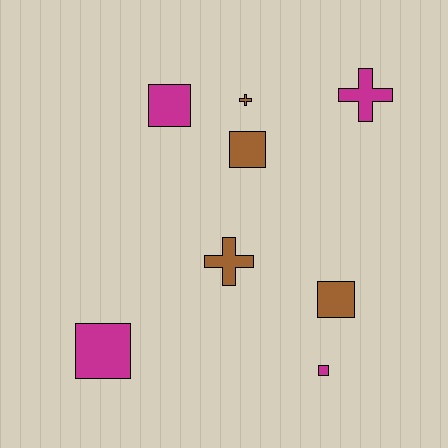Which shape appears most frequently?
Square, with 5 objects.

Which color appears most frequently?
Brown, with 4 objects.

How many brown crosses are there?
There are 2 brown crosses.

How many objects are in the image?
There are 8 objects.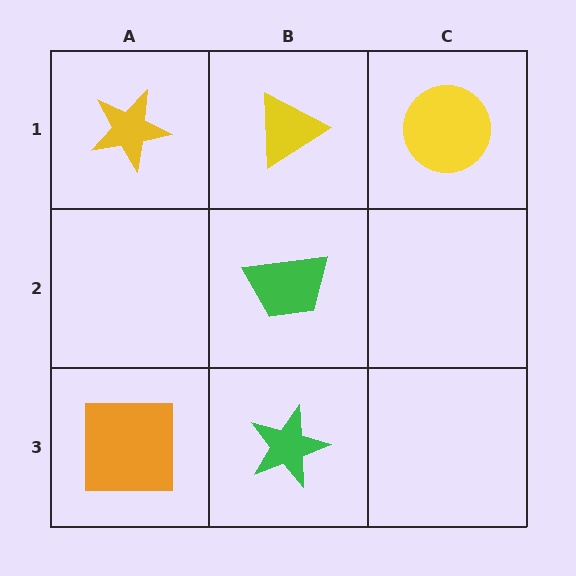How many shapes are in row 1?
3 shapes.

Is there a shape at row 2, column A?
No, that cell is empty.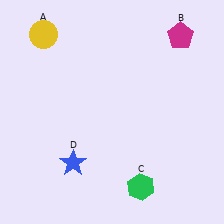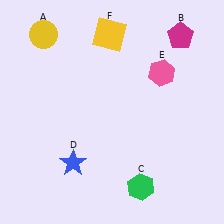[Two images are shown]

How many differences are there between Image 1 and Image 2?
There are 2 differences between the two images.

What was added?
A pink hexagon (E), a yellow square (F) were added in Image 2.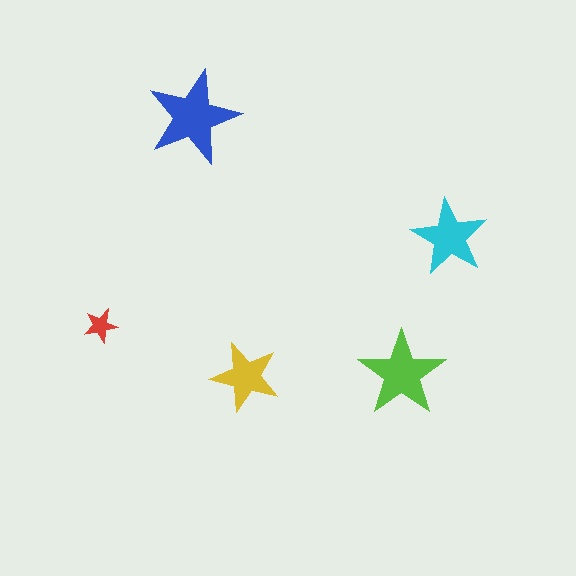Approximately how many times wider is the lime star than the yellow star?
About 1.5 times wider.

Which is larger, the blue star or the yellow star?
The blue one.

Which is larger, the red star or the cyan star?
The cyan one.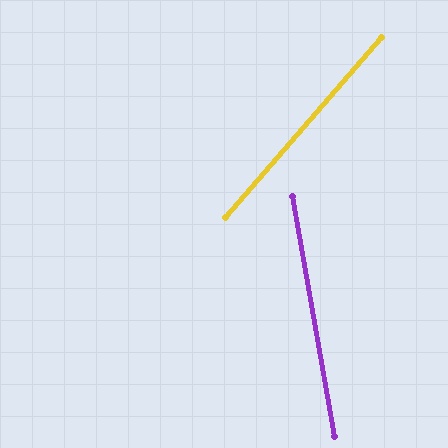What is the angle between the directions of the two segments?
Approximately 51 degrees.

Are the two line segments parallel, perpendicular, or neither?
Neither parallel nor perpendicular — they differ by about 51°.